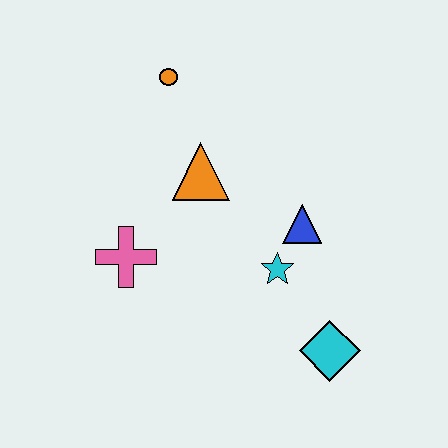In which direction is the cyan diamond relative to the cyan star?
The cyan diamond is below the cyan star.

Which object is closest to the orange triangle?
The orange circle is closest to the orange triangle.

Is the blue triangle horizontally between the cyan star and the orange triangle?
No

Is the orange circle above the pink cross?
Yes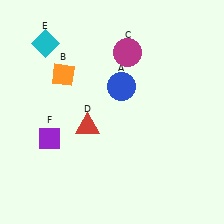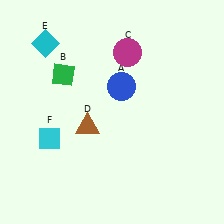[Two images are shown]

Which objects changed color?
B changed from orange to green. D changed from red to brown. F changed from purple to cyan.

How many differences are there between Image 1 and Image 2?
There are 3 differences between the two images.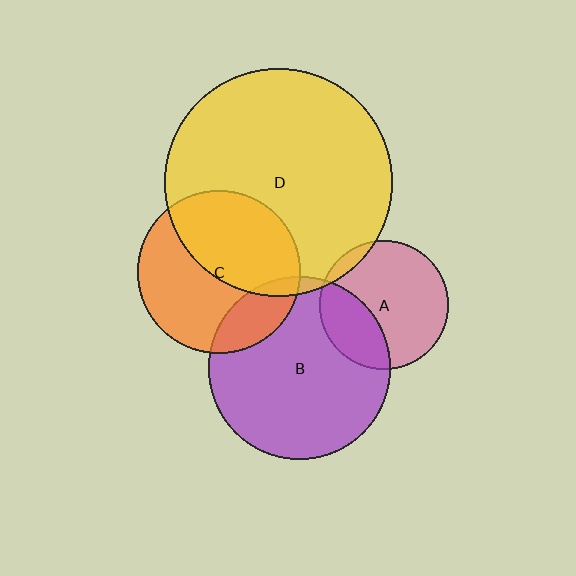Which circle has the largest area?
Circle D (yellow).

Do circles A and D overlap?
Yes.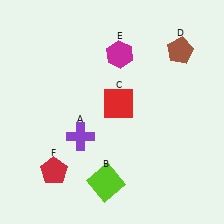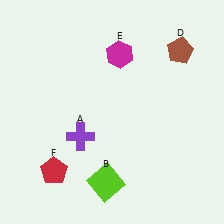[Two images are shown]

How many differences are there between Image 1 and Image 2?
There is 1 difference between the two images.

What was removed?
The red square (C) was removed in Image 2.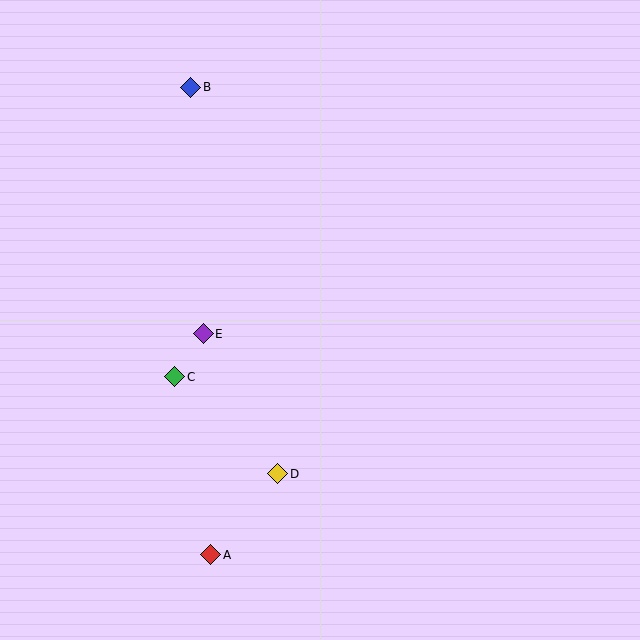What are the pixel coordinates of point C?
Point C is at (175, 377).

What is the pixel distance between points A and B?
The distance between A and B is 468 pixels.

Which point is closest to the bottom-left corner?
Point A is closest to the bottom-left corner.